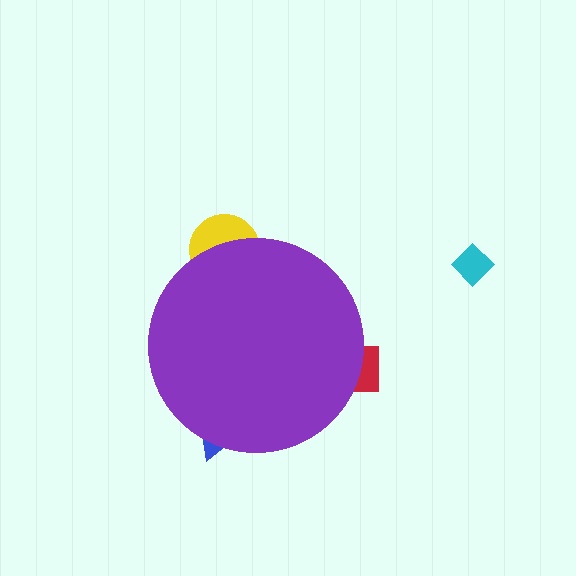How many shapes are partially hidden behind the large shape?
3 shapes are partially hidden.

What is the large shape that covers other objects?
A purple circle.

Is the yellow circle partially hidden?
Yes, the yellow circle is partially hidden behind the purple circle.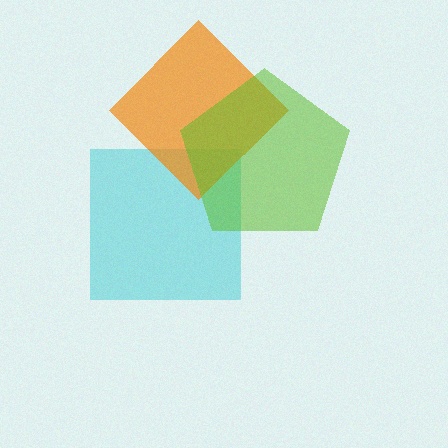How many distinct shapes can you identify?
There are 3 distinct shapes: a cyan square, an orange diamond, a lime pentagon.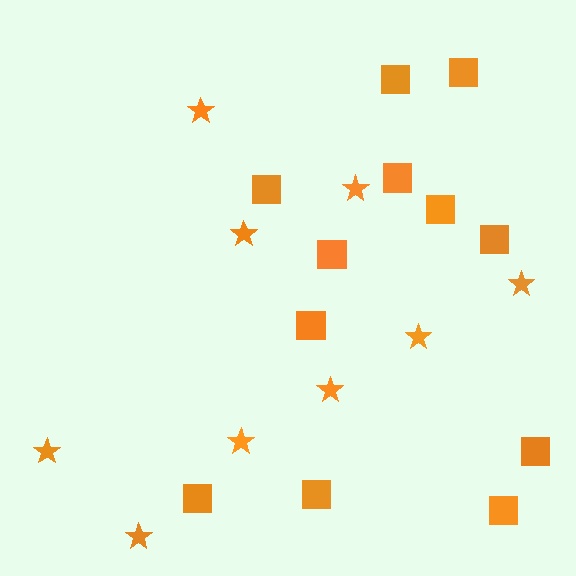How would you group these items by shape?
There are 2 groups: one group of stars (9) and one group of squares (12).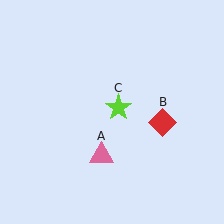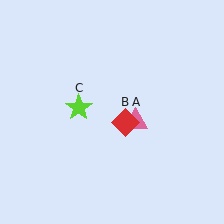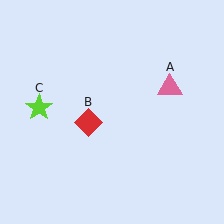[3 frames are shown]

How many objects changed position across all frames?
3 objects changed position: pink triangle (object A), red diamond (object B), lime star (object C).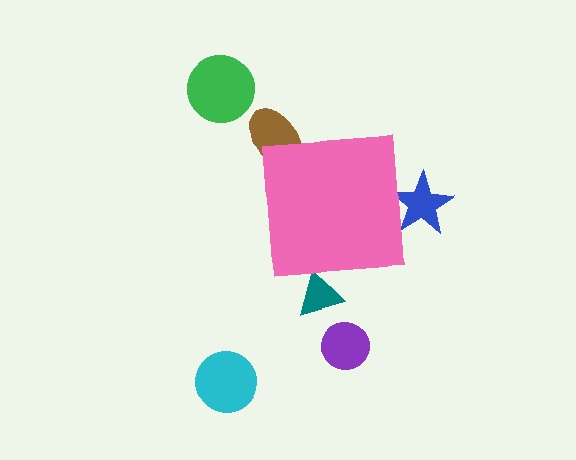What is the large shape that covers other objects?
A pink square.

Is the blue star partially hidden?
Yes, the blue star is partially hidden behind the pink square.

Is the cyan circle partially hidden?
No, the cyan circle is fully visible.